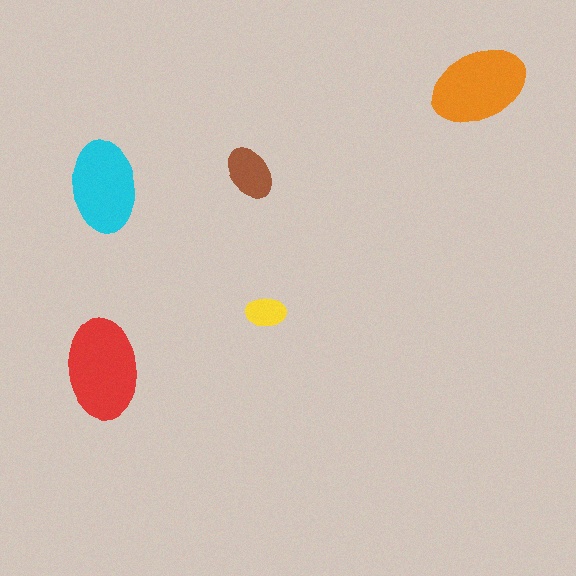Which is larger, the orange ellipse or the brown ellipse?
The orange one.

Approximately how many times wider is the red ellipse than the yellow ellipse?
About 2.5 times wider.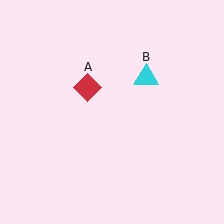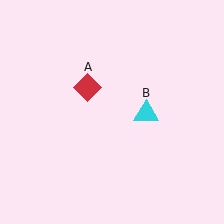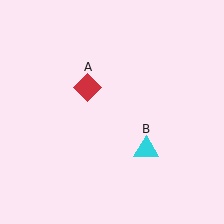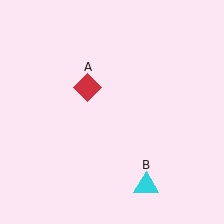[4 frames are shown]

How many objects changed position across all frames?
1 object changed position: cyan triangle (object B).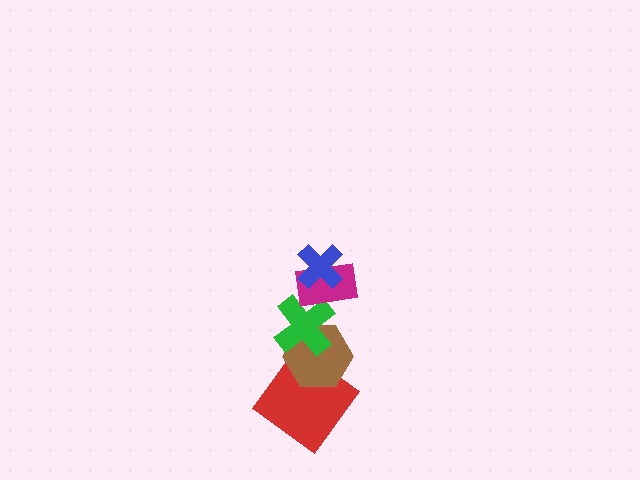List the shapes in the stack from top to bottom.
From top to bottom: the blue cross, the magenta rectangle, the green cross, the brown hexagon, the red diamond.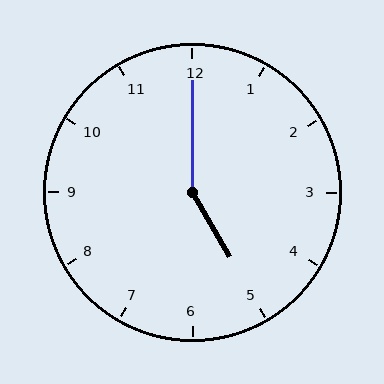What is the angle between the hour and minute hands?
Approximately 150 degrees.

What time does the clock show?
5:00.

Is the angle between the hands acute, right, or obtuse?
It is obtuse.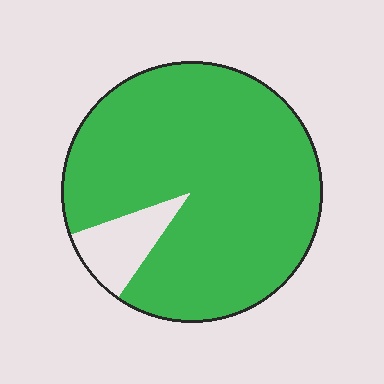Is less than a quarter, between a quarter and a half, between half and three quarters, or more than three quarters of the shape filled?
More than three quarters.